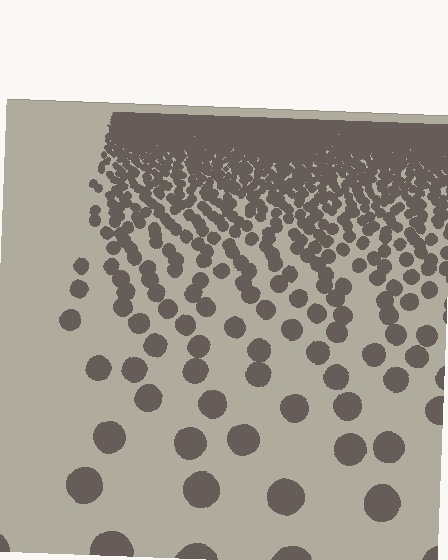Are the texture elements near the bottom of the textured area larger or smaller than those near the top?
Larger. Near the bottom, elements are closer to the viewer and appear at a bigger on-screen size.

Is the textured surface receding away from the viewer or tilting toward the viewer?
The surface is receding away from the viewer. Texture elements get smaller and denser toward the top.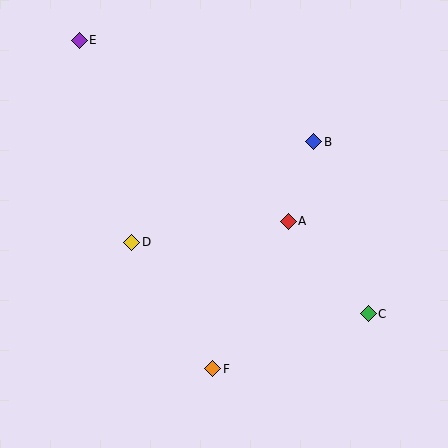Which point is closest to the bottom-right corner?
Point C is closest to the bottom-right corner.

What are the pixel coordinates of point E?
Point E is at (79, 40).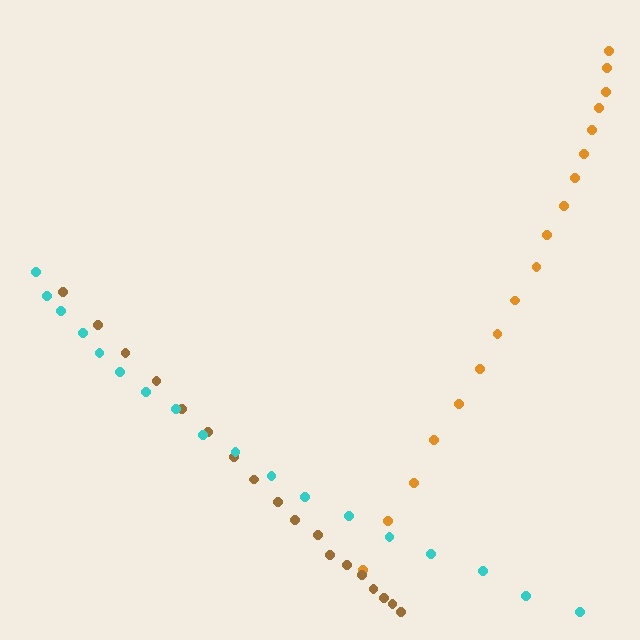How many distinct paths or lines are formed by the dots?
There are 3 distinct paths.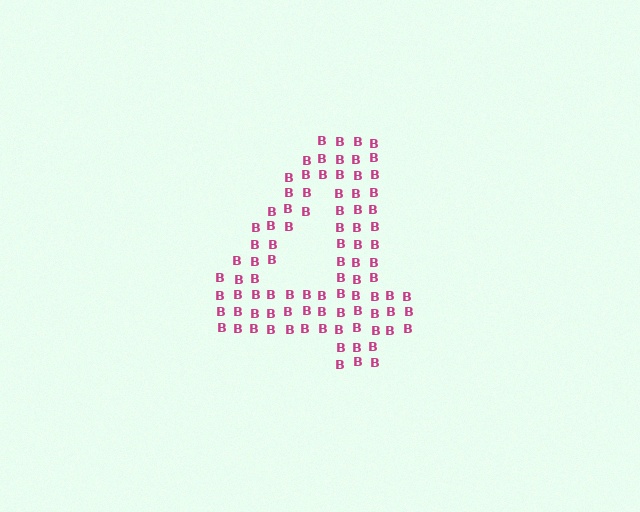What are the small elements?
The small elements are letter B's.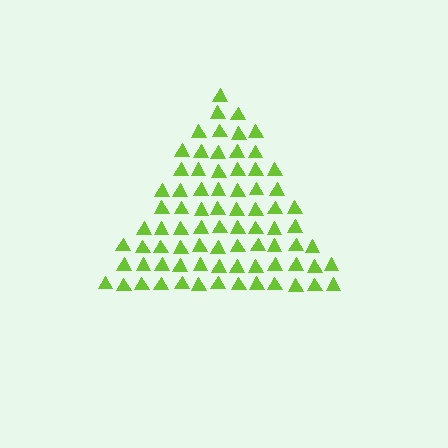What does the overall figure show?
The overall figure shows a triangle.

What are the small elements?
The small elements are triangles.